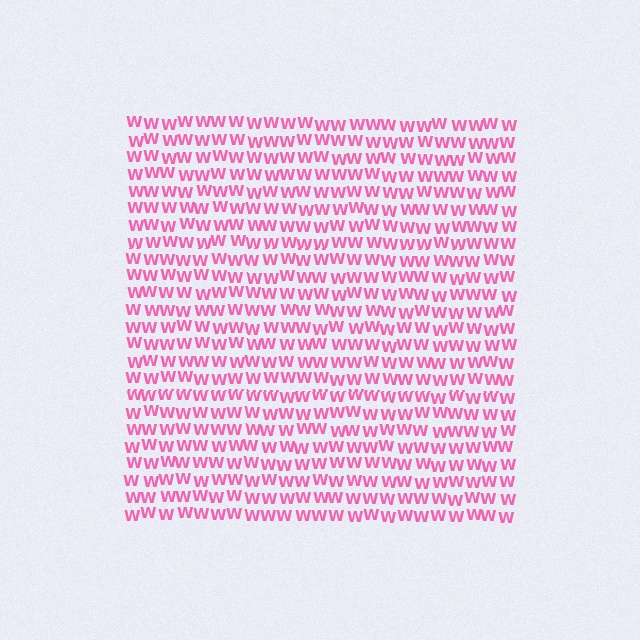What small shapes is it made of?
It is made of small letter W's.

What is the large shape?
The large shape is a square.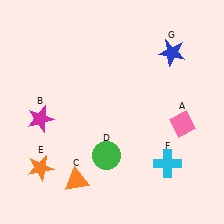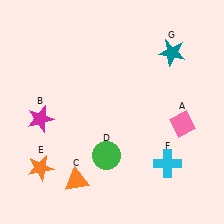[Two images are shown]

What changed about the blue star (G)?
In Image 1, G is blue. In Image 2, it changed to teal.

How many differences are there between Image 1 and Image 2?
There is 1 difference between the two images.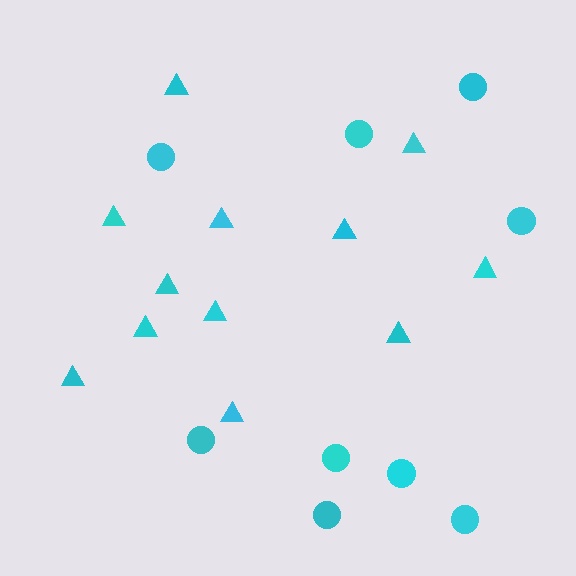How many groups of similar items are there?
There are 2 groups: one group of triangles (12) and one group of circles (9).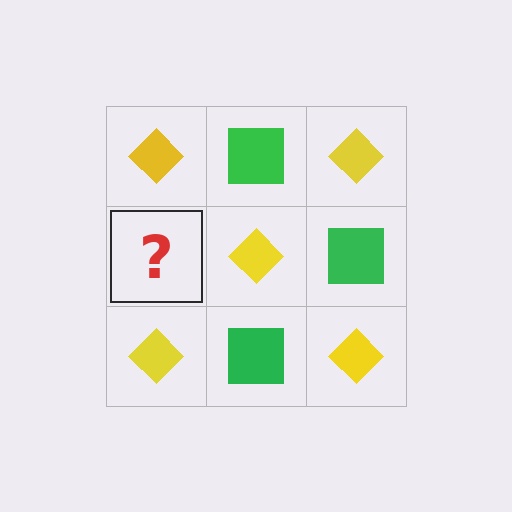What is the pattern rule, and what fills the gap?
The rule is that it alternates yellow diamond and green square in a checkerboard pattern. The gap should be filled with a green square.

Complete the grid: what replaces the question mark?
The question mark should be replaced with a green square.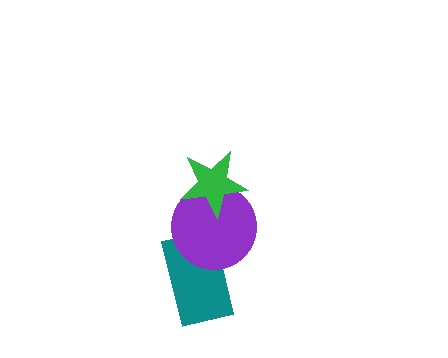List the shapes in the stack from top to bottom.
From top to bottom: the green star, the purple circle, the teal rectangle.